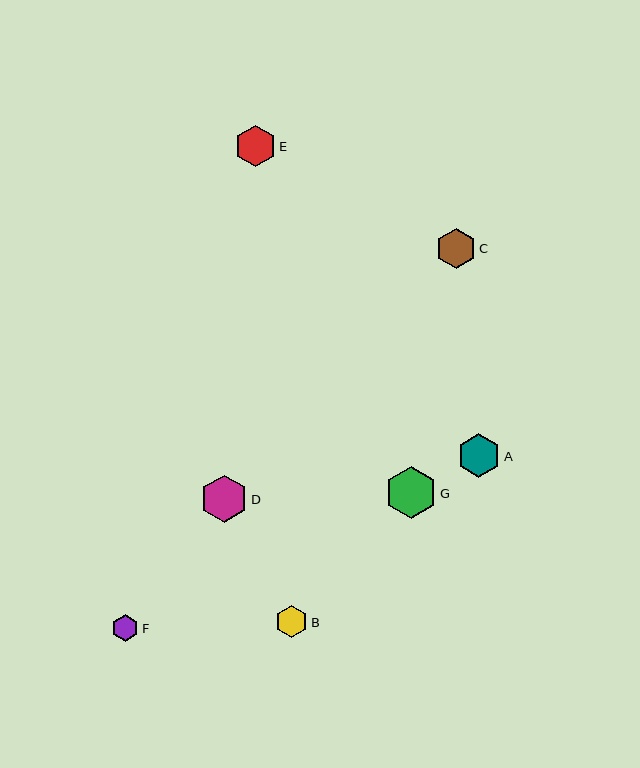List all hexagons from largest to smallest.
From largest to smallest: G, D, A, E, C, B, F.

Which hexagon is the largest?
Hexagon G is the largest with a size of approximately 52 pixels.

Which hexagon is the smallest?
Hexagon F is the smallest with a size of approximately 27 pixels.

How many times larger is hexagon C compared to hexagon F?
Hexagon C is approximately 1.5 times the size of hexagon F.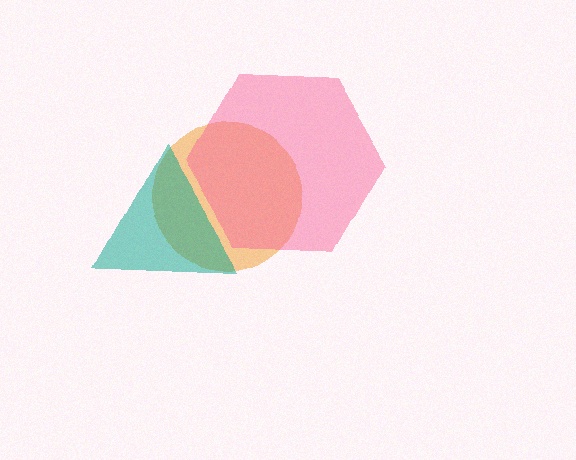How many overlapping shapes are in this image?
There are 3 overlapping shapes in the image.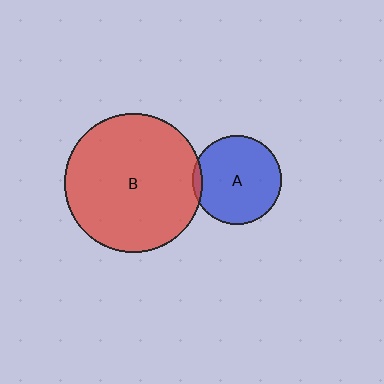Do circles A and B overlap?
Yes.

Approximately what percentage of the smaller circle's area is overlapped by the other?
Approximately 5%.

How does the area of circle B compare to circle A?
Approximately 2.4 times.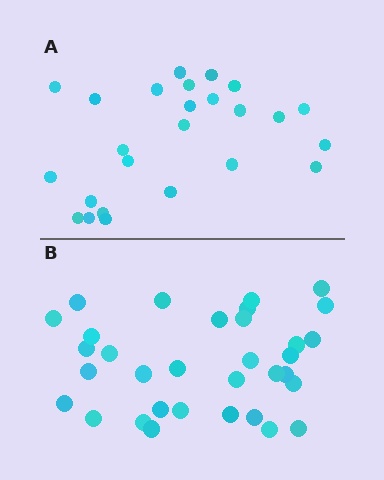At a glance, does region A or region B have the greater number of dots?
Region B (the bottom region) has more dots.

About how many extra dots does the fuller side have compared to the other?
Region B has roughly 8 or so more dots than region A.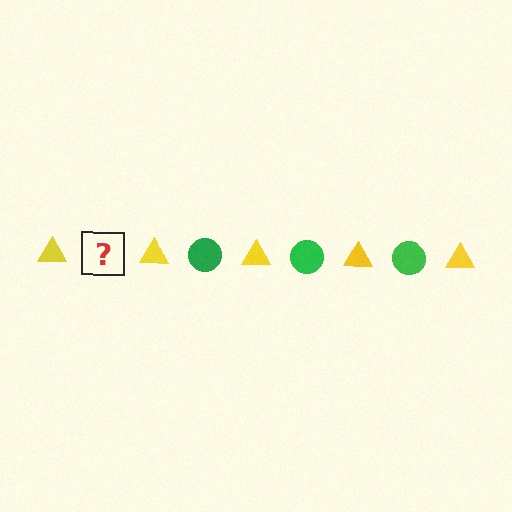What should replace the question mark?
The question mark should be replaced with a green circle.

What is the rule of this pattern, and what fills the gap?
The rule is that the pattern alternates between yellow triangle and green circle. The gap should be filled with a green circle.